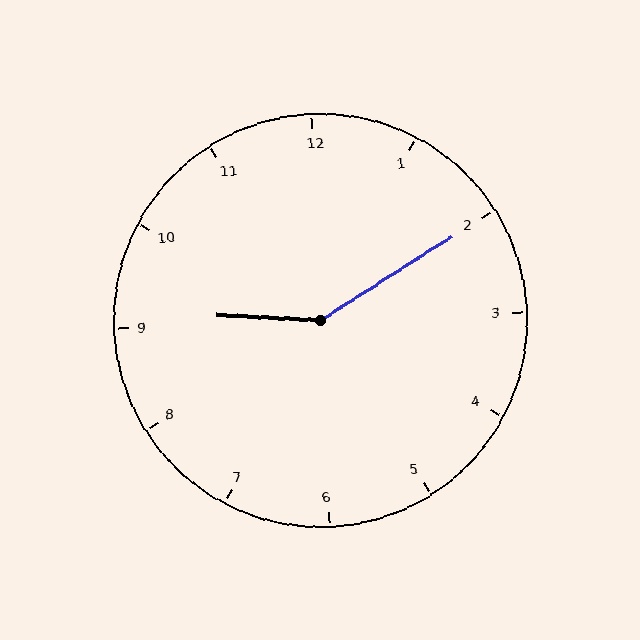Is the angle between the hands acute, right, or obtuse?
It is obtuse.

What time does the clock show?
9:10.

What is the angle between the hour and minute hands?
Approximately 145 degrees.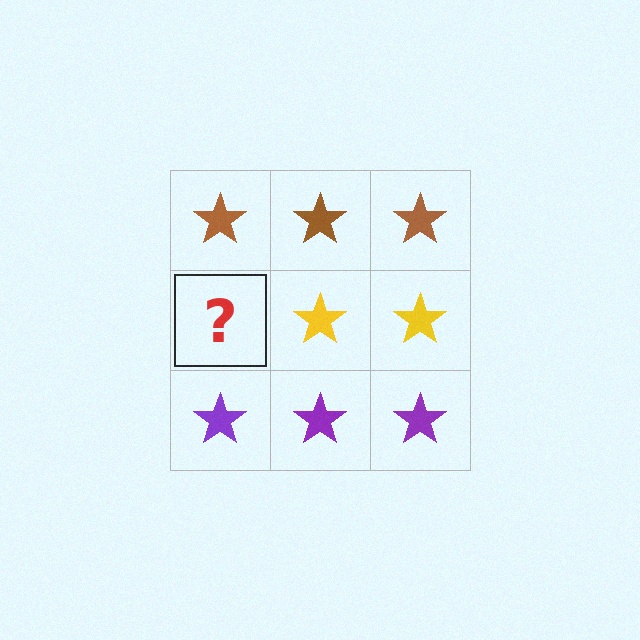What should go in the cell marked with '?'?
The missing cell should contain a yellow star.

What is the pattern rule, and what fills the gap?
The rule is that each row has a consistent color. The gap should be filled with a yellow star.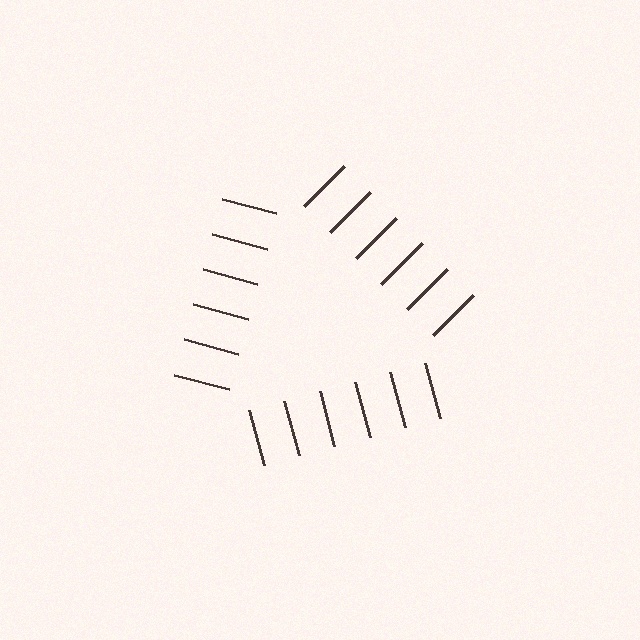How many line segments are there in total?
18 — 6 along each of the 3 edges.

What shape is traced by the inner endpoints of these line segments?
An illusory triangle — the line segments terminate on its edges but no continuous stroke is drawn.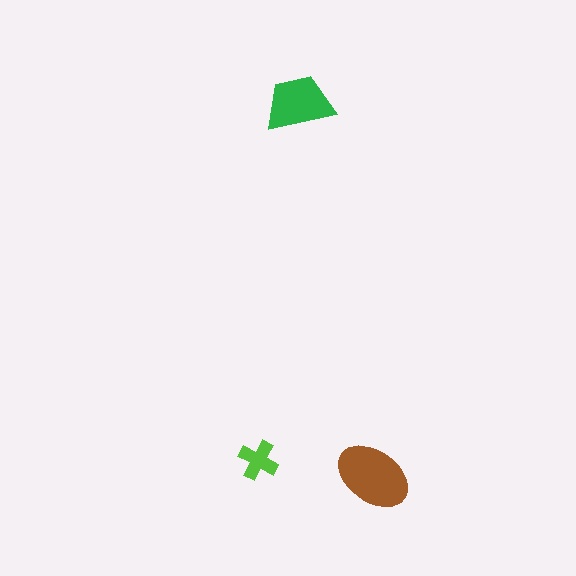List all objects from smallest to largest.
The lime cross, the green trapezoid, the brown ellipse.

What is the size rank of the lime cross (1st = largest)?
3rd.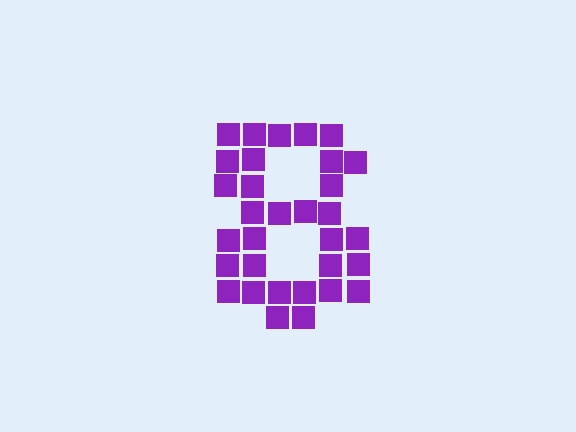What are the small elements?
The small elements are squares.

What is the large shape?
The large shape is the digit 8.